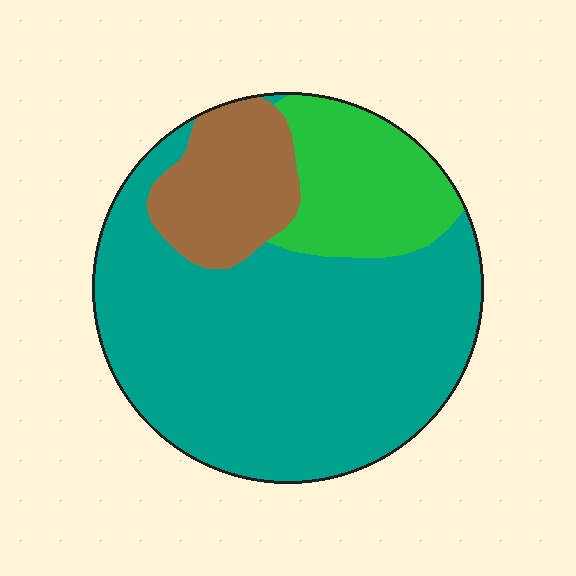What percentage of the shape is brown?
Brown takes up less than a quarter of the shape.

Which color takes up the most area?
Teal, at roughly 65%.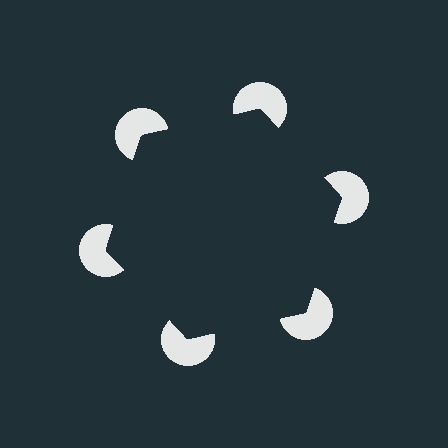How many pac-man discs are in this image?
There are 6 — one at each vertex of the illusory hexagon.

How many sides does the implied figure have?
6 sides.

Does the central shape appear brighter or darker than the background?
It typically appears slightly darker than the background, even though no actual brightness change is drawn.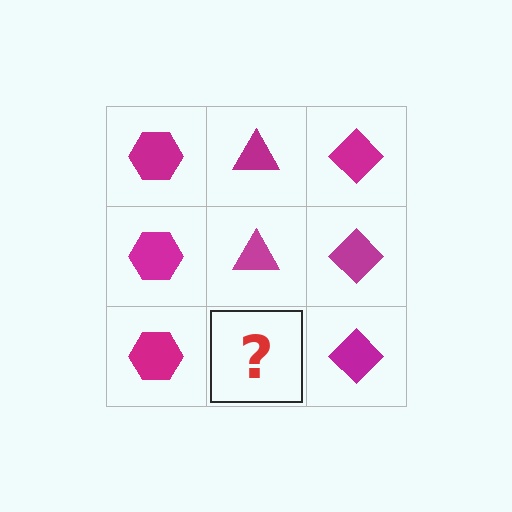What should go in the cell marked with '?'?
The missing cell should contain a magenta triangle.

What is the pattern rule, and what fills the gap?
The rule is that each column has a consistent shape. The gap should be filled with a magenta triangle.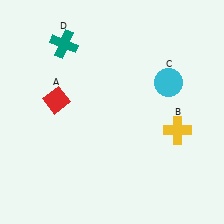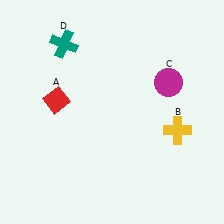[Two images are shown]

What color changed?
The circle (C) changed from cyan in Image 1 to magenta in Image 2.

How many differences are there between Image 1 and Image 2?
There is 1 difference between the two images.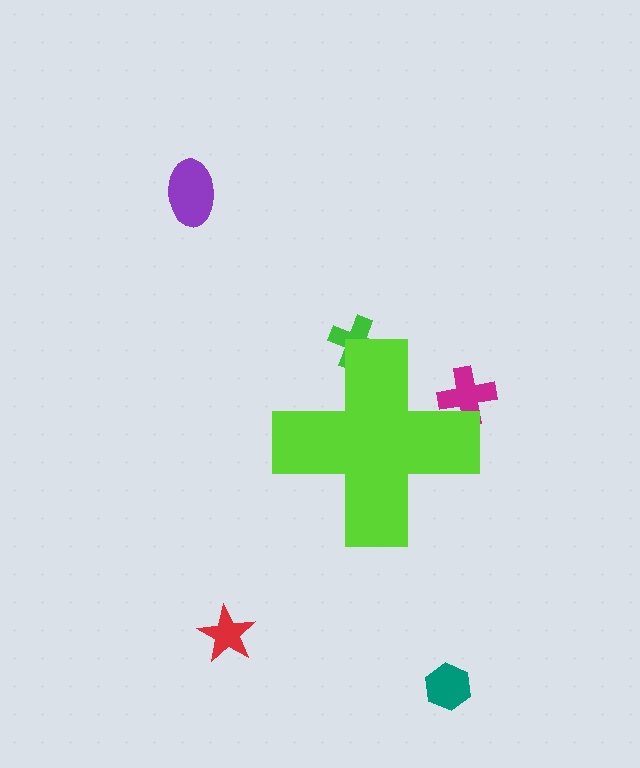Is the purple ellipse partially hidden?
No, the purple ellipse is fully visible.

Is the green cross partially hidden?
Yes, the green cross is partially hidden behind the lime cross.